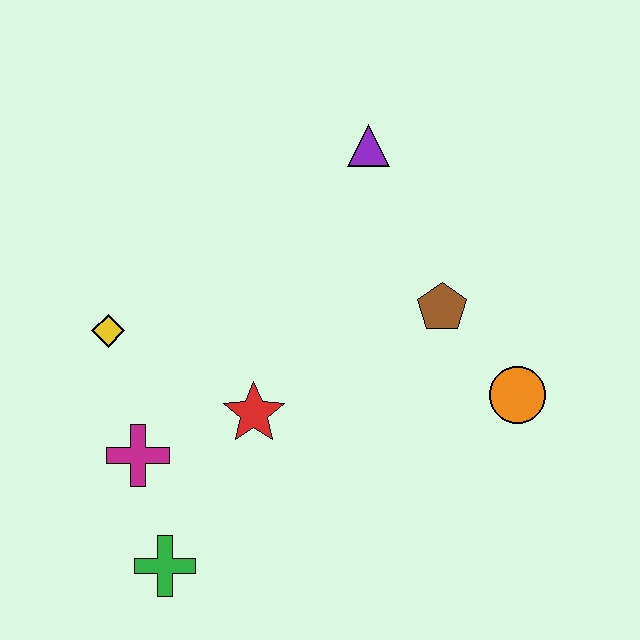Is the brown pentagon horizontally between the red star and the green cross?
No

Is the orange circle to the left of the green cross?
No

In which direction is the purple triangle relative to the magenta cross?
The purple triangle is above the magenta cross.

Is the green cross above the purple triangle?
No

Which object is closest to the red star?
The magenta cross is closest to the red star.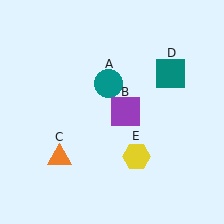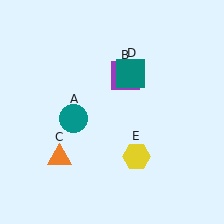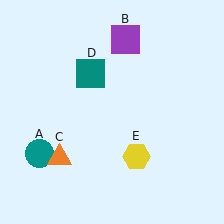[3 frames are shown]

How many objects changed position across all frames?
3 objects changed position: teal circle (object A), purple square (object B), teal square (object D).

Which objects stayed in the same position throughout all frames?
Orange triangle (object C) and yellow hexagon (object E) remained stationary.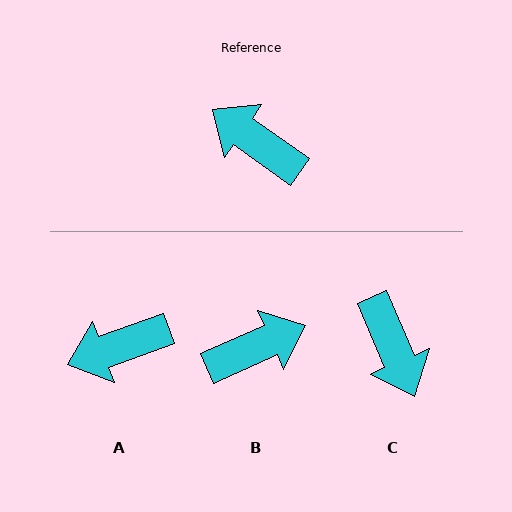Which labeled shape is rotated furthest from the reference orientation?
C, about 149 degrees away.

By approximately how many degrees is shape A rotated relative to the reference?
Approximately 55 degrees counter-clockwise.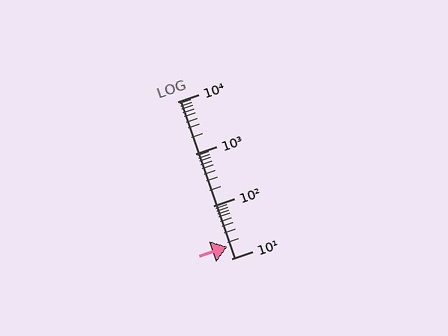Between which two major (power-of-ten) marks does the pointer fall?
The pointer is between 10 and 100.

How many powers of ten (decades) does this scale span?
The scale spans 3 decades, from 10 to 10000.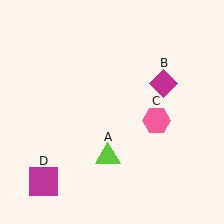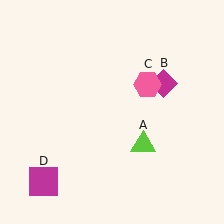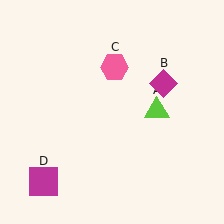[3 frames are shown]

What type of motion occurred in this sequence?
The lime triangle (object A), pink hexagon (object C) rotated counterclockwise around the center of the scene.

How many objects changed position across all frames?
2 objects changed position: lime triangle (object A), pink hexagon (object C).